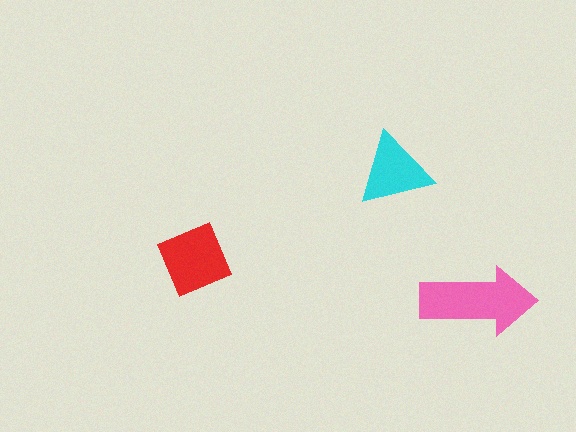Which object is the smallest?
The cyan triangle.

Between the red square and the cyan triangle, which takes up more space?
The red square.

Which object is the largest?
The pink arrow.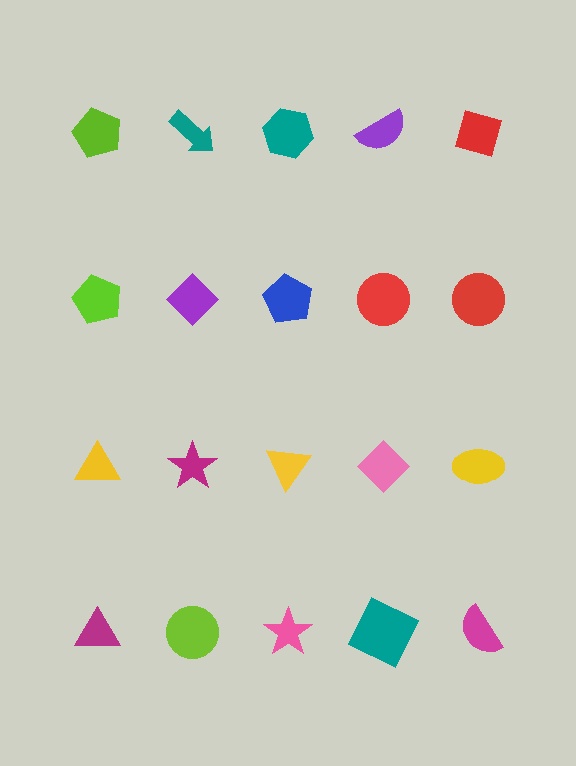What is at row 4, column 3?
A pink star.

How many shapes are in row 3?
5 shapes.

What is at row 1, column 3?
A teal hexagon.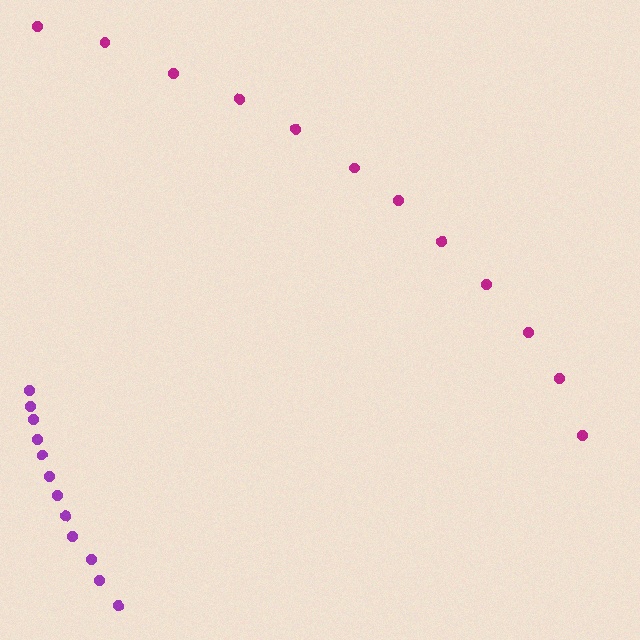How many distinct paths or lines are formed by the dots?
There are 2 distinct paths.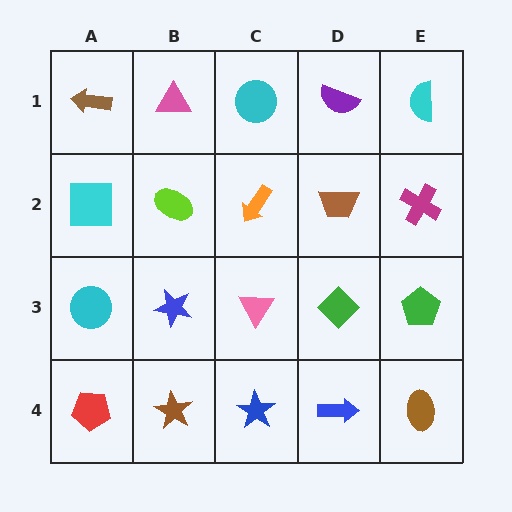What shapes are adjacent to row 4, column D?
A green diamond (row 3, column D), a blue star (row 4, column C), a brown ellipse (row 4, column E).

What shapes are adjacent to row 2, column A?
A brown arrow (row 1, column A), a cyan circle (row 3, column A), a lime ellipse (row 2, column B).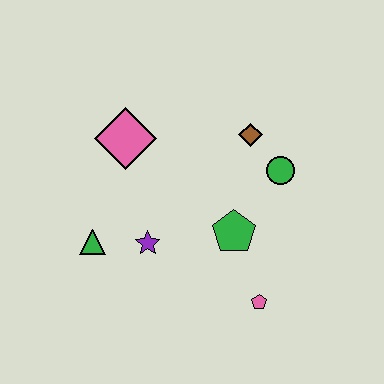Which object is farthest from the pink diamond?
The pink pentagon is farthest from the pink diamond.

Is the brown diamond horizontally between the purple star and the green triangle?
No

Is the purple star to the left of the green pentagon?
Yes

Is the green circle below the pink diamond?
Yes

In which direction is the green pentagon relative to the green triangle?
The green pentagon is to the right of the green triangle.